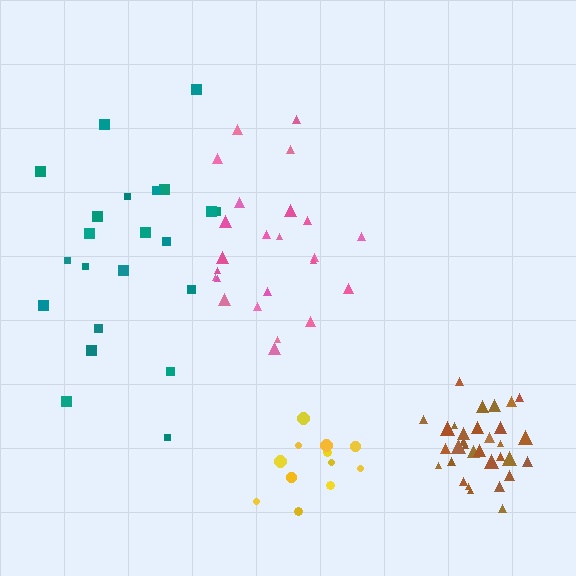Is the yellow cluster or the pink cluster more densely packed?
Yellow.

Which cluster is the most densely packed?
Brown.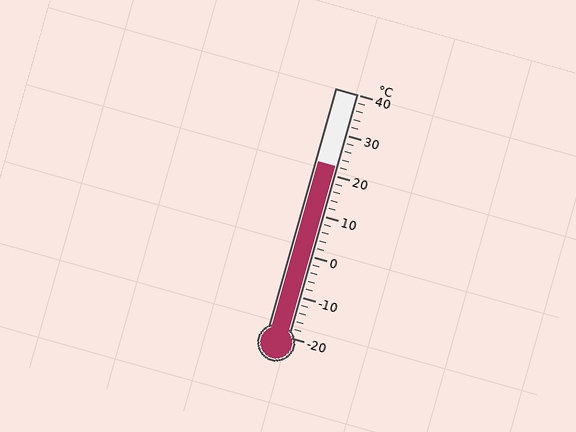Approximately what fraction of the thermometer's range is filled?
The thermometer is filled to approximately 70% of its range.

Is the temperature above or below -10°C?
The temperature is above -10°C.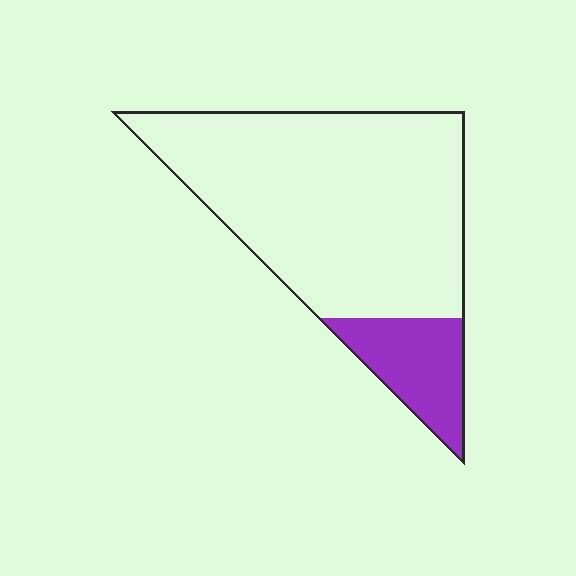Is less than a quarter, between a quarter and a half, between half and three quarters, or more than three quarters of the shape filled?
Less than a quarter.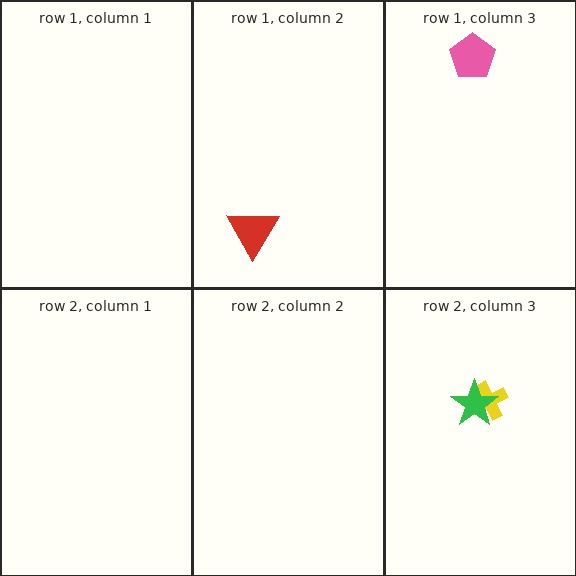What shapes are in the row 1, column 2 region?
The red triangle.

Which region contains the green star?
The row 2, column 3 region.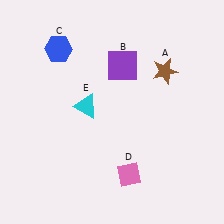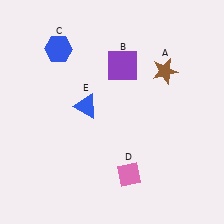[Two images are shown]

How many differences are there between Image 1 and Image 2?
There is 1 difference between the two images.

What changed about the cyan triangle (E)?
In Image 1, E is cyan. In Image 2, it changed to blue.